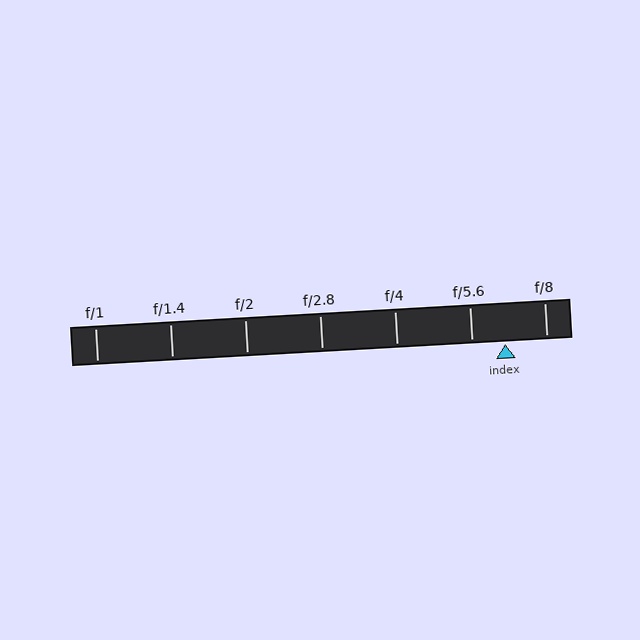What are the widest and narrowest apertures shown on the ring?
The widest aperture shown is f/1 and the narrowest is f/8.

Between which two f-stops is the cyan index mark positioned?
The index mark is between f/5.6 and f/8.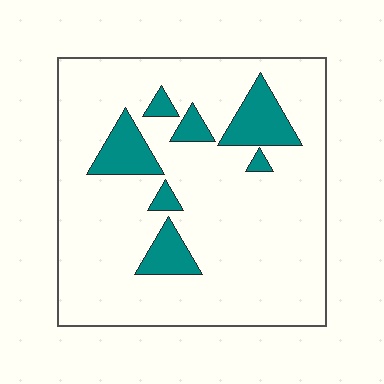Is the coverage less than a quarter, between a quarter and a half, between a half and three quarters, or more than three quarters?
Less than a quarter.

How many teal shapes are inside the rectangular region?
7.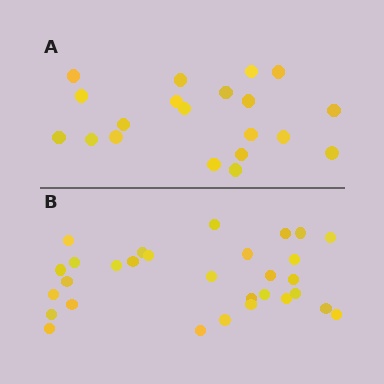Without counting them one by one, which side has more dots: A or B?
Region B (the bottom region) has more dots.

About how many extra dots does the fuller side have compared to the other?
Region B has roughly 10 or so more dots than region A.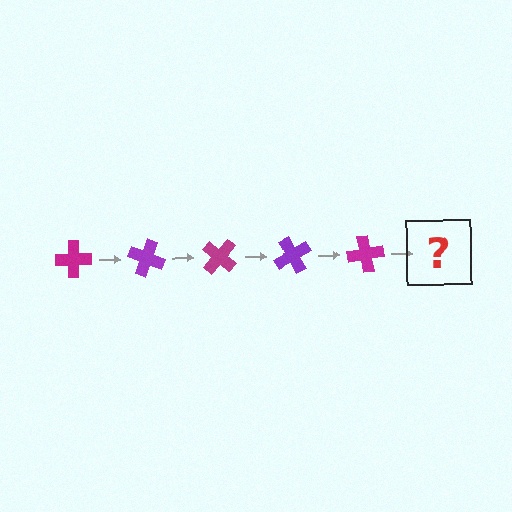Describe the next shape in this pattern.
It should be a purple cross, rotated 100 degrees from the start.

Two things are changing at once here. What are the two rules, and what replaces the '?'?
The two rules are that it rotates 20 degrees each step and the color cycles through magenta and purple. The '?' should be a purple cross, rotated 100 degrees from the start.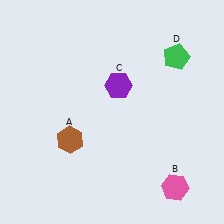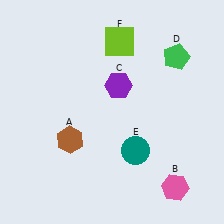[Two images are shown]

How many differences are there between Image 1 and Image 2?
There are 2 differences between the two images.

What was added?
A teal circle (E), a lime square (F) were added in Image 2.